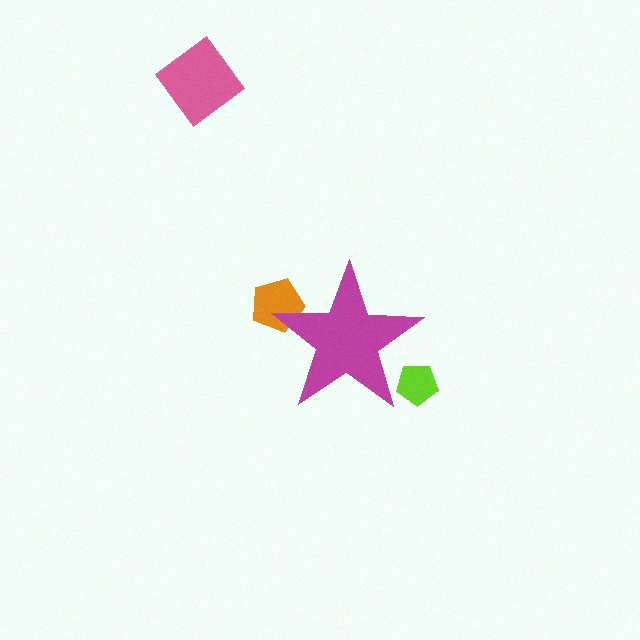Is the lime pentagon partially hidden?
Yes, the lime pentagon is partially hidden behind the magenta star.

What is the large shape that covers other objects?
A magenta star.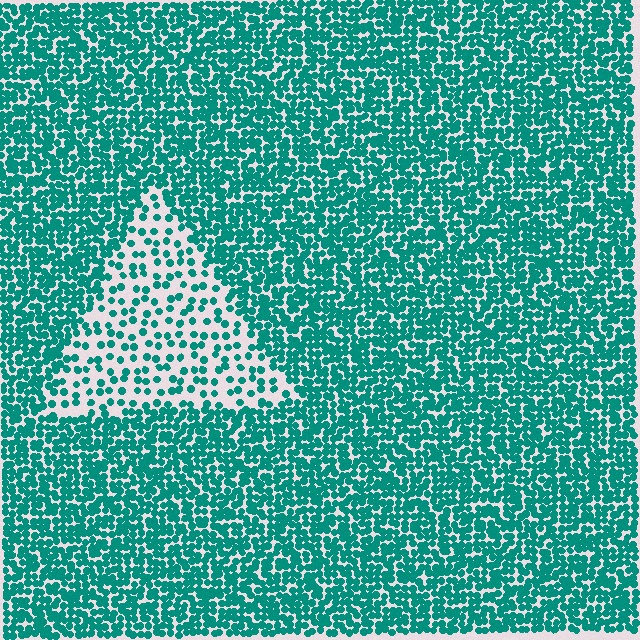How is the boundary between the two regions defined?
The boundary is defined by a change in element density (approximately 2.7x ratio). All elements are the same color, size, and shape.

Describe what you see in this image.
The image contains small teal elements arranged at two different densities. A triangle-shaped region is visible where the elements are less densely packed than the surrounding area.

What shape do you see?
I see a triangle.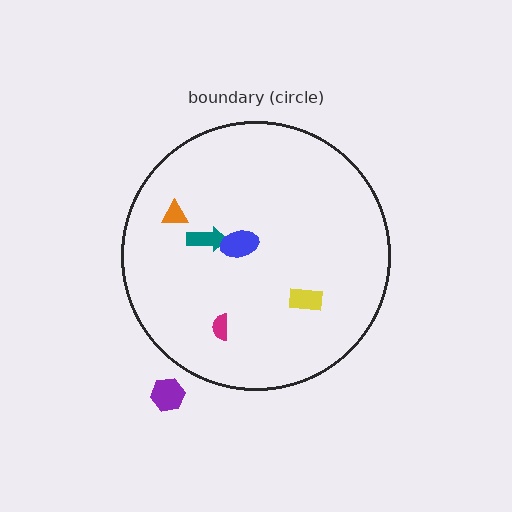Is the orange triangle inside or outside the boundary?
Inside.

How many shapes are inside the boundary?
5 inside, 1 outside.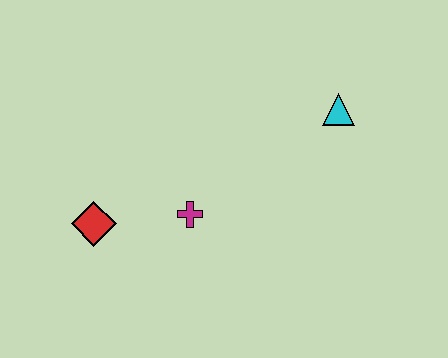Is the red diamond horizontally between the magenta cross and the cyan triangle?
No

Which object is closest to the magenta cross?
The red diamond is closest to the magenta cross.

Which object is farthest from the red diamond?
The cyan triangle is farthest from the red diamond.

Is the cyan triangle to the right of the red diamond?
Yes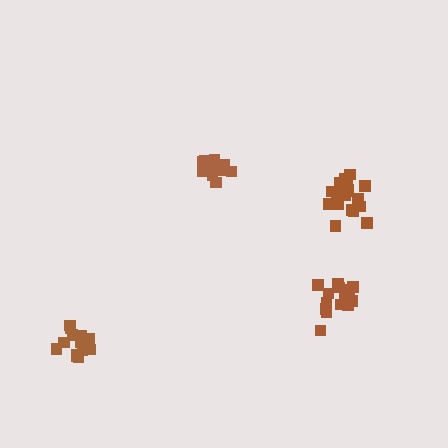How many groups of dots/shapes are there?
There are 4 groups.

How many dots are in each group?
Group 1: 17 dots, Group 2: 15 dots, Group 3: 16 dots, Group 4: 19 dots (67 total).